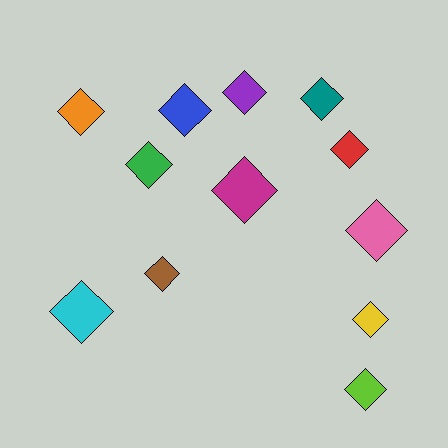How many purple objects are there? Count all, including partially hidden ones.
There is 1 purple object.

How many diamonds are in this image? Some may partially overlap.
There are 12 diamonds.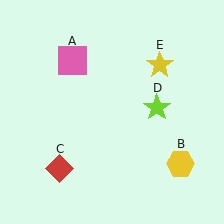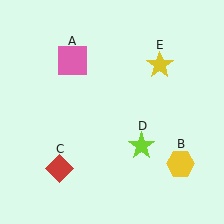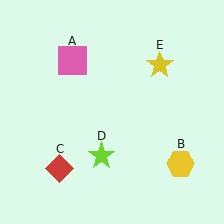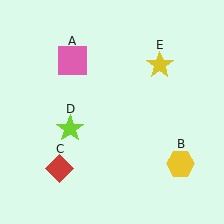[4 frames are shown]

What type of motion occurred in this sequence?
The lime star (object D) rotated clockwise around the center of the scene.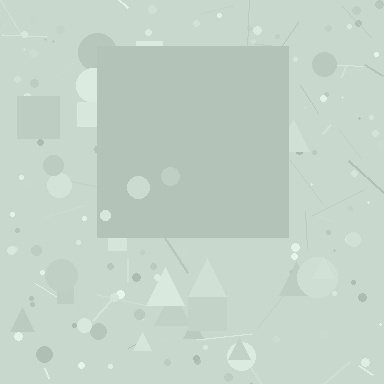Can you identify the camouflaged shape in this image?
The camouflaged shape is a square.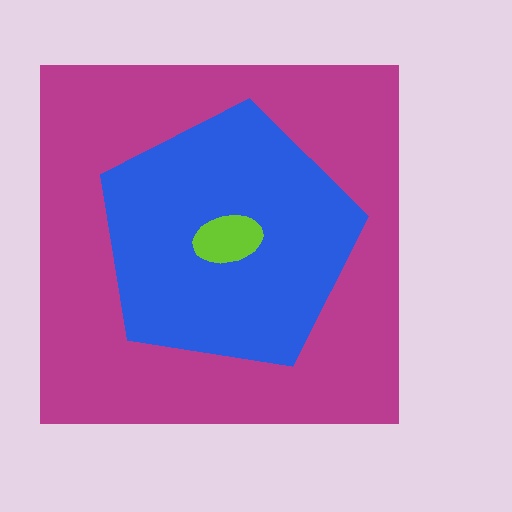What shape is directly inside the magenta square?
The blue pentagon.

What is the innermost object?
The lime ellipse.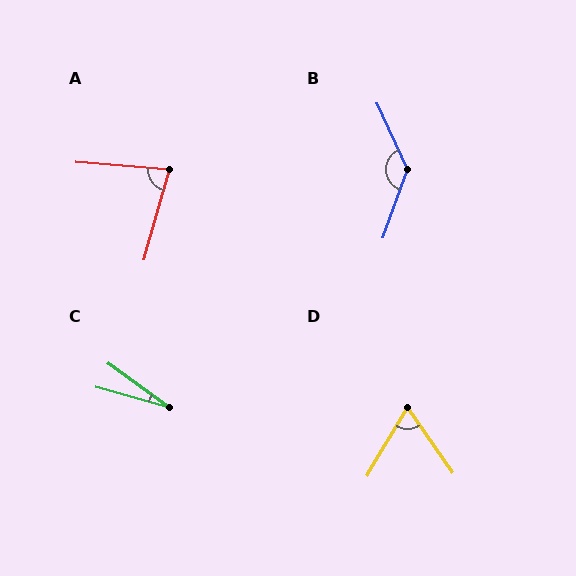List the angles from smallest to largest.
C (21°), D (65°), A (79°), B (136°).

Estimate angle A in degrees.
Approximately 79 degrees.